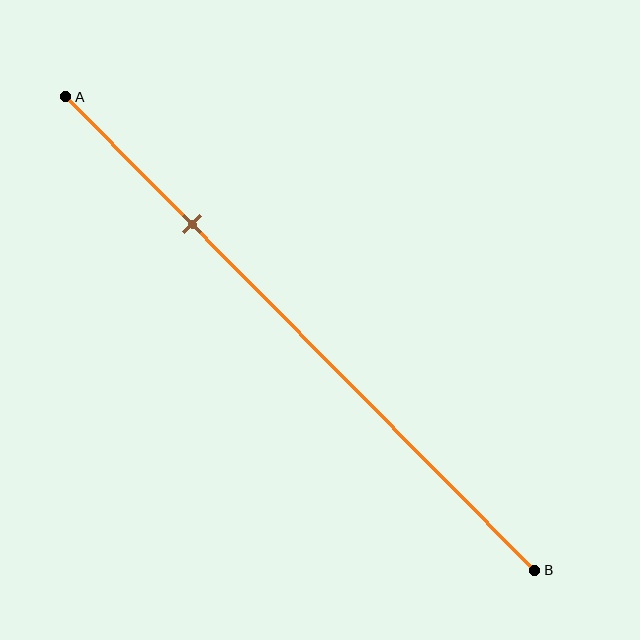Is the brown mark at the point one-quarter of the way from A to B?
Yes, the mark is approximately at the one-quarter point.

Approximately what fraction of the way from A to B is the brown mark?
The brown mark is approximately 25% of the way from A to B.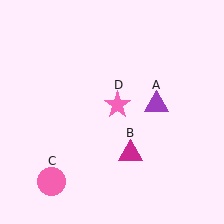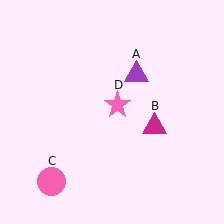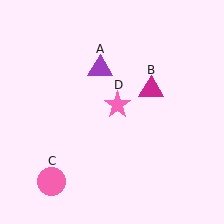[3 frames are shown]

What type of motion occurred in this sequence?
The purple triangle (object A), magenta triangle (object B) rotated counterclockwise around the center of the scene.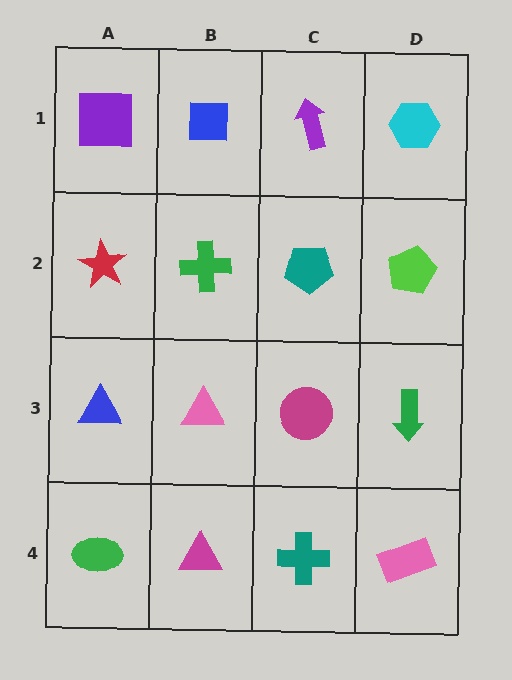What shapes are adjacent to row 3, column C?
A teal pentagon (row 2, column C), a teal cross (row 4, column C), a pink triangle (row 3, column B), a green arrow (row 3, column D).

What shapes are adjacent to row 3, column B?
A green cross (row 2, column B), a magenta triangle (row 4, column B), a blue triangle (row 3, column A), a magenta circle (row 3, column C).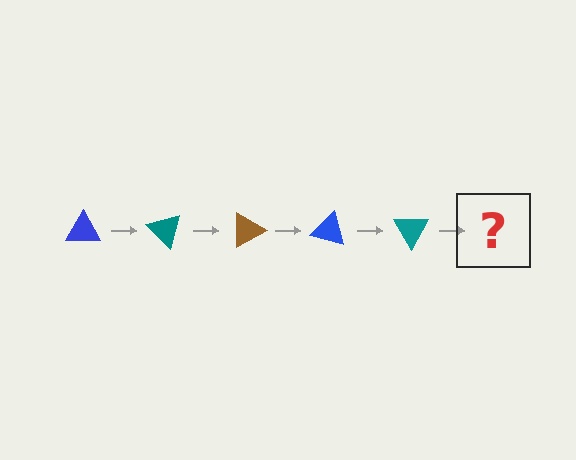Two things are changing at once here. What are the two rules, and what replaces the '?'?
The two rules are that it rotates 45 degrees each step and the color cycles through blue, teal, and brown. The '?' should be a brown triangle, rotated 225 degrees from the start.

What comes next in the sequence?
The next element should be a brown triangle, rotated 225 degrees from the start.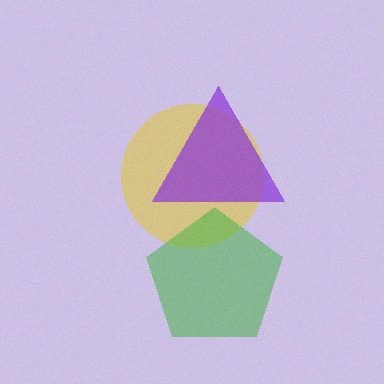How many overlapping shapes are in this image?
There are 3 overlapping shapes in the image.